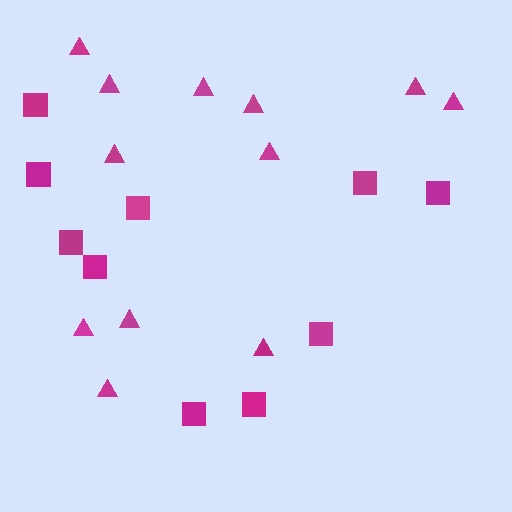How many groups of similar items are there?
There are 2 groups: one group of triangles (12) and one group of squares (10).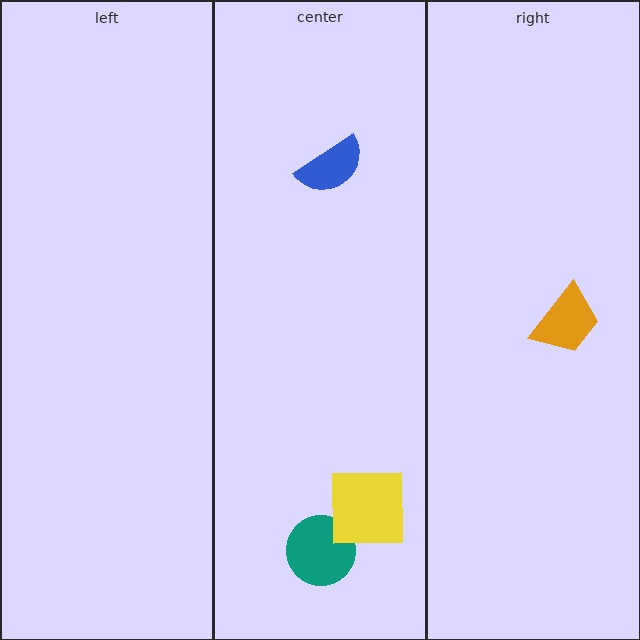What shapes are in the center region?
The blue semicircle, the teal circle, the yellow square.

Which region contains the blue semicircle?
The center region.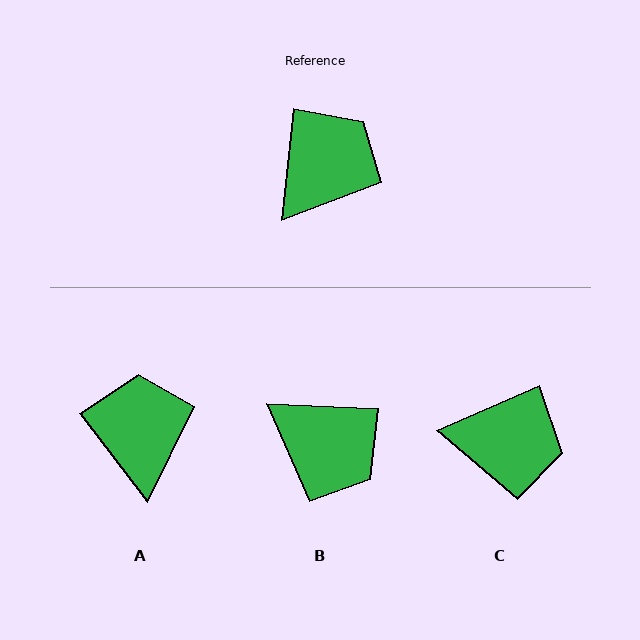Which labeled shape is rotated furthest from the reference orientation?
B, about 86 degrees away.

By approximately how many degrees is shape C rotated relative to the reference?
Approximately 61 degrees clockwise.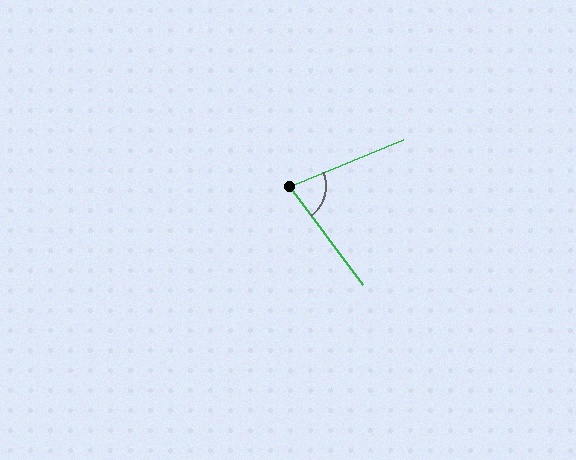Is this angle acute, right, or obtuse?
It is acute.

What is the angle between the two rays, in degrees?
Approximately 76 degrees.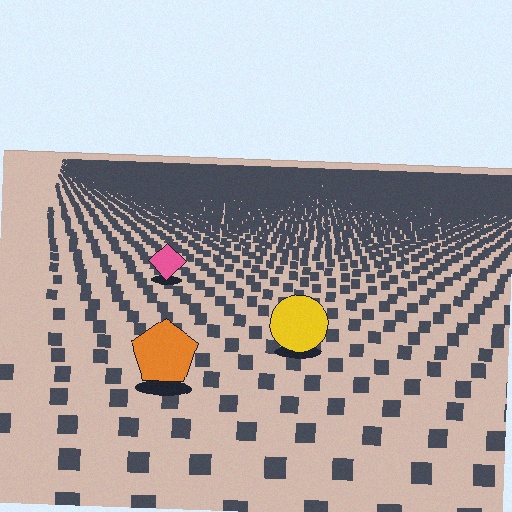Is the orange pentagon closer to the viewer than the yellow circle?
Yes. The orange pentagon is closer — you can tell from the texture gradient: the ground texture is coarser near it.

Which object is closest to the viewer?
The orange pentagon is closest. The texture marks near it are larger and more spread out.